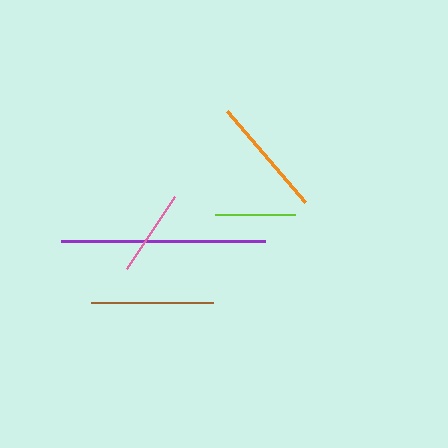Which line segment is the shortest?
The lime line is the shortest at approximately 81 pixels.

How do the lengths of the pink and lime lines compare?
The pink and lime lines are approximately the same length.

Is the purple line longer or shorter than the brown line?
The purple line is longer than the brown line.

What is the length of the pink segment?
The pink segment is approximately 86 pixels long.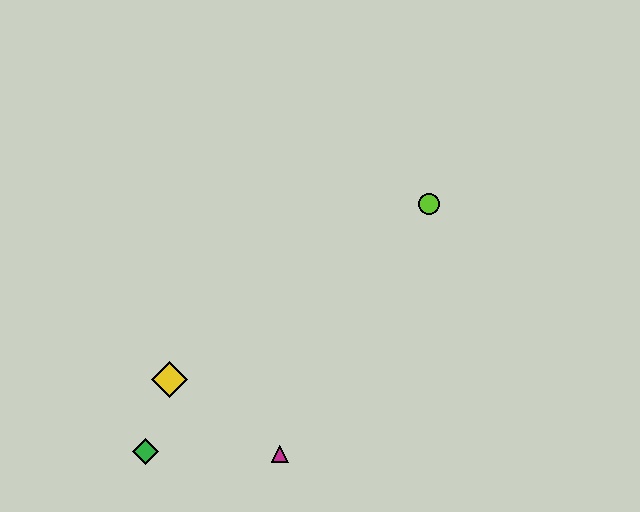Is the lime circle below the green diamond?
No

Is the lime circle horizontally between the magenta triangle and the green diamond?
No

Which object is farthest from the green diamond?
The lime circle is farthest from the green diamond.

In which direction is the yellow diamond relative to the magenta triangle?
The yellow diamond is to the left of the magenta triangle.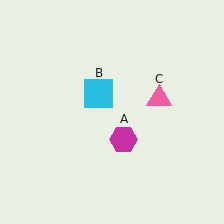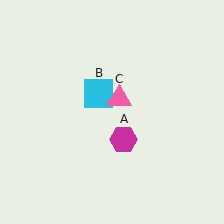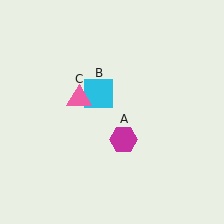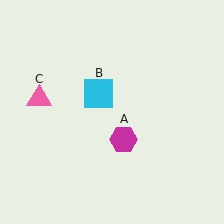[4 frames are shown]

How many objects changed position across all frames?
1 object changed position: pink triangle (object C).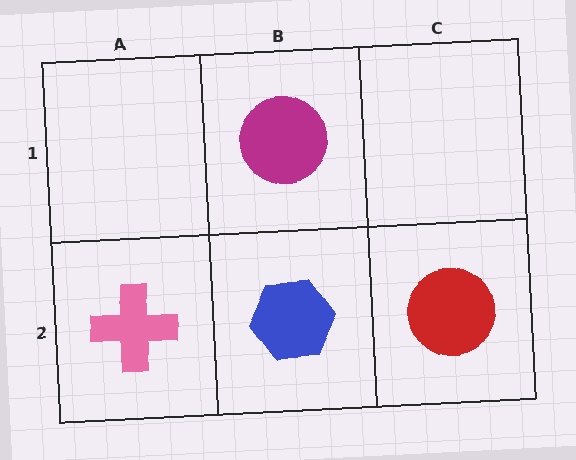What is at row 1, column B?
A magenta circle.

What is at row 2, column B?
A blue hexagon.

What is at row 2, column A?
A pink cross.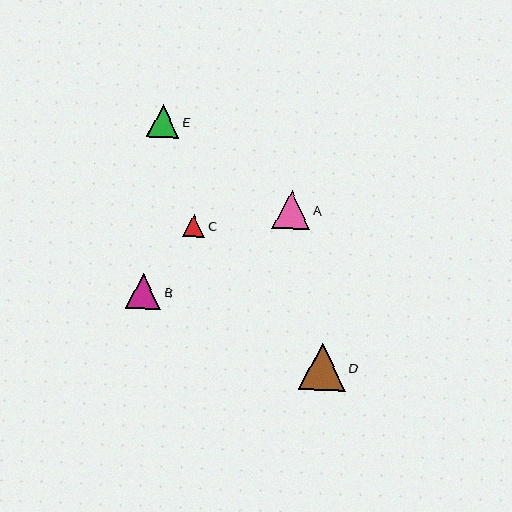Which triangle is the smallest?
Triangle C is the smallest with a size of approximately 22 pixels.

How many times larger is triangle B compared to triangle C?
Triangle B is approximately 1.6 times the size of triangle C.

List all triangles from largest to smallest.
From largest to smallest: D, A, B, E, C.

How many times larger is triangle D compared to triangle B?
Triangle D is approximately 1.3 times the size of triangle B.